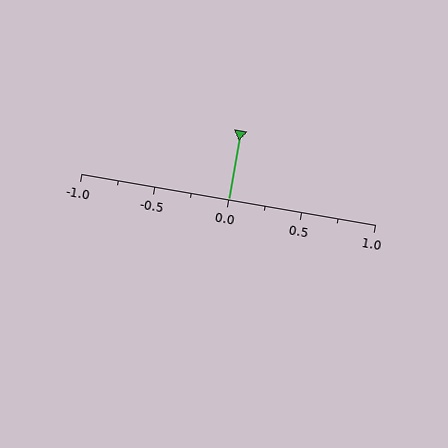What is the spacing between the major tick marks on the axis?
The major ticks are spaced 0.5 apart.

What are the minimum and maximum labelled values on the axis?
The axis runs from -1.0 to 1.0.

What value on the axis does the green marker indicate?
The marker indicates approximately 0.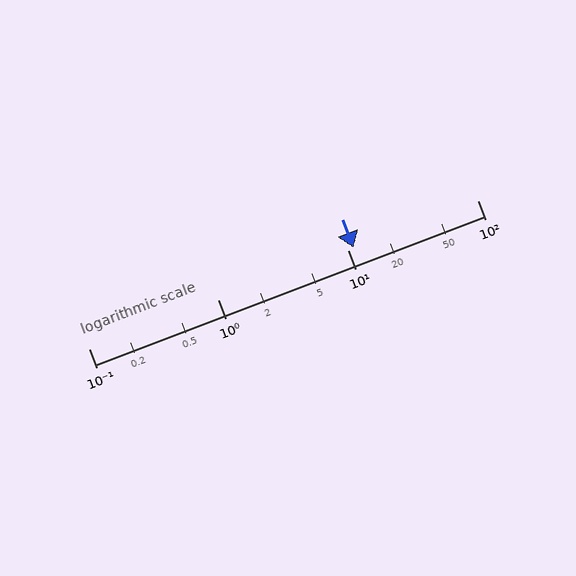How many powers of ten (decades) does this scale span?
The scale spans 3 decades, from 0.1 to 100.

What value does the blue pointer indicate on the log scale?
The pointer indicates approximately 11.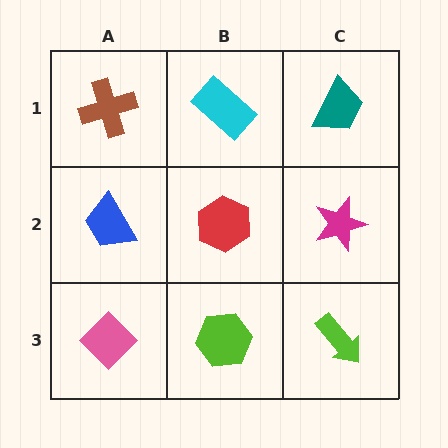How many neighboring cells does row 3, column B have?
3.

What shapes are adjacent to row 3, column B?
A red hexagon (row 2, column B), a pink diamond (row 3, column A), a lime arrow (row 3, column C).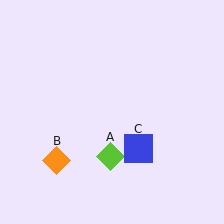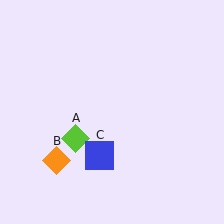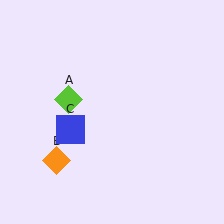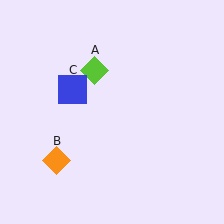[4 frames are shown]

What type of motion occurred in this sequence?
The lime diamond (object A), blue square (object C) rotated clockwise around the center of the scene.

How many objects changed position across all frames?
2 objects changed position: lime diamond (object A), blue square (object C).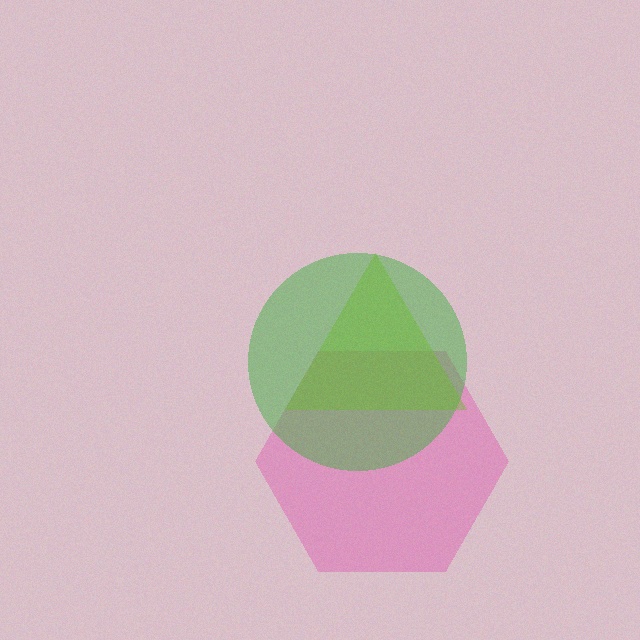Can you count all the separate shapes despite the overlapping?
Yes, there are 3 separate shapes.